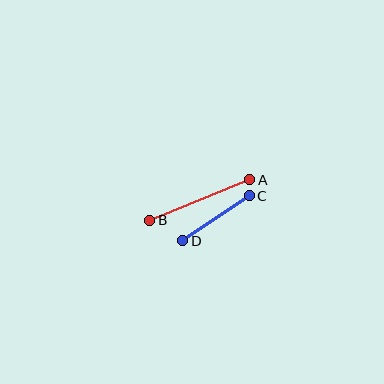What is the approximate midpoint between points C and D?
The midpoint is at approximately (216, 218) pixels.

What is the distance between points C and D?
The distance is approximately 81 pixels.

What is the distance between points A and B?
The distance is approximately 108 pixels.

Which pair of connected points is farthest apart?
Points A and B are farthest apart.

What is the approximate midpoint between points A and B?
The midpoint is at approximately (200, 200) pixels.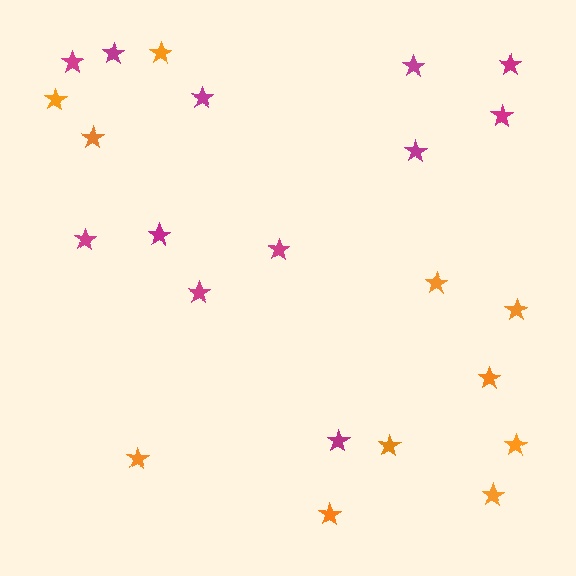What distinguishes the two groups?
There are 2 groups: one group of magenta stars (12) and one group of orange stars (11).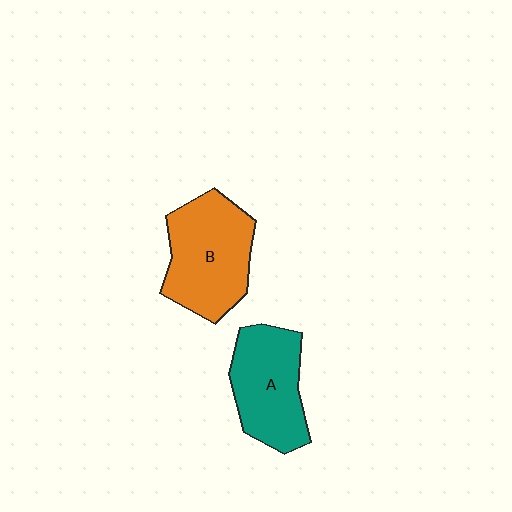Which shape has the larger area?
Shape B (orange).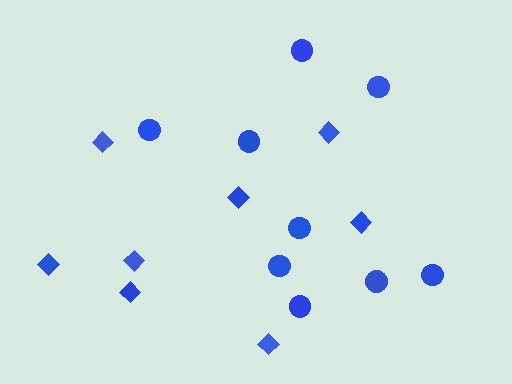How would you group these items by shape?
There are 2 groups: one group of diamonds (8) and one group of circles (9).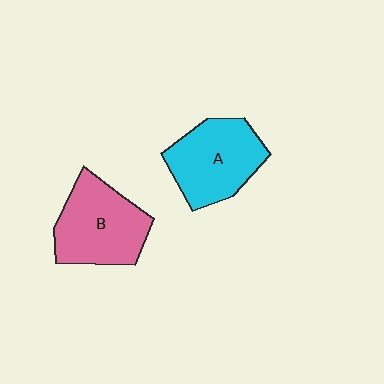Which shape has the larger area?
Shape B (pink).